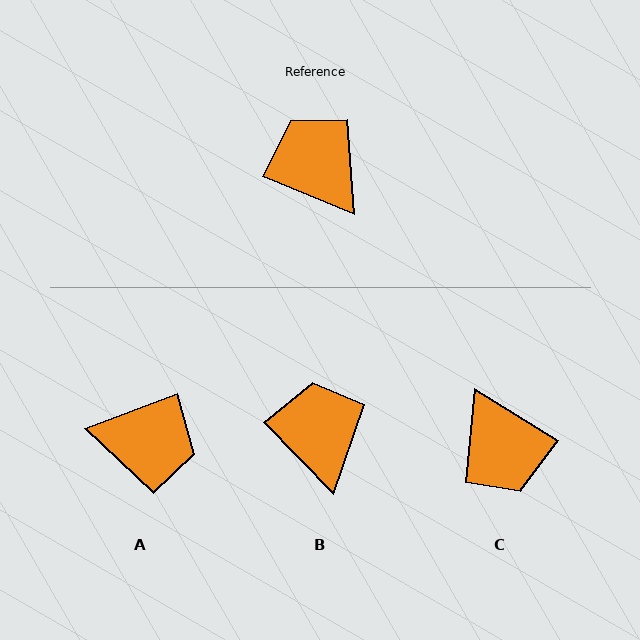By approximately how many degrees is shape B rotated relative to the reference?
Approximately 24 degrees clockwise.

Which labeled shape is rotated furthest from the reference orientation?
C, about 170 degrees away.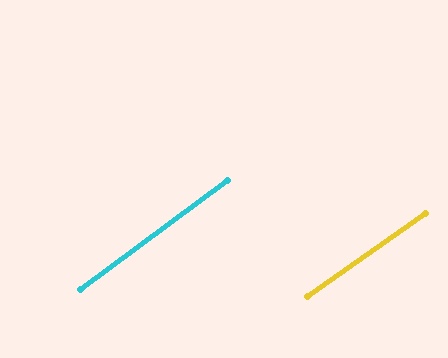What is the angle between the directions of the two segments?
Approximately 2 degrees.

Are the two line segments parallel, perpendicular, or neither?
Parallel — their directions differ by only 1.8°.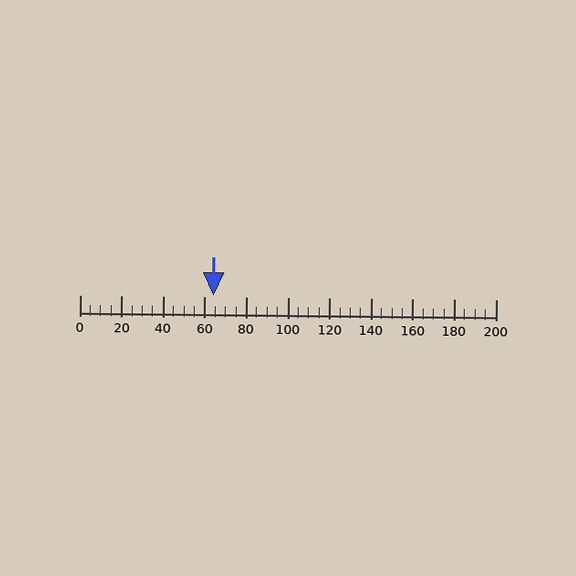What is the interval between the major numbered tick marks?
The major tick marks are spaced 20 units apart.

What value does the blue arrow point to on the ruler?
The blue arrow points to approximately 64.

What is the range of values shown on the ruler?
The ruler shows values from 0 to 200.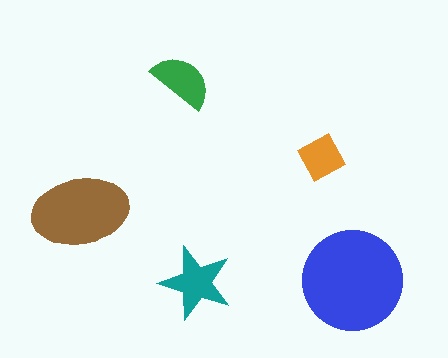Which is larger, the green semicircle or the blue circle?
The blue circle.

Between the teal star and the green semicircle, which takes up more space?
The teal star.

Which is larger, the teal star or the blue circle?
The blue circle.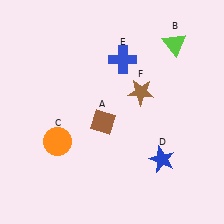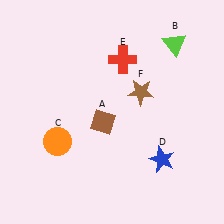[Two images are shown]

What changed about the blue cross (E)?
In Image 1, E is blue. In Image 2, it changed to red.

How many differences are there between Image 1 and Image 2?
There is 1 difference between the two images.